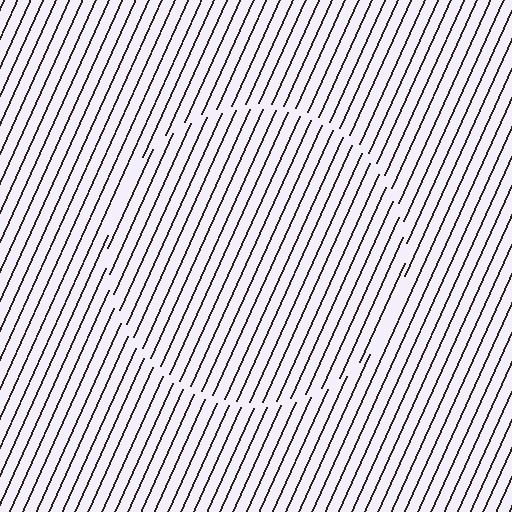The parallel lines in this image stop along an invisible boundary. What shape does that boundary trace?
An illusory circle. The interior of the shape contains the same grating, shifted by half a period — the contour is defined by the phase discontinuity where line-ends from the inner and outer gratings abut.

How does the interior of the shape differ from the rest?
The interior of the shape contains the same grating, shifted by half a period — the contour is defined by the phase discontinuity where line-ends from the inner and outer gratings abut.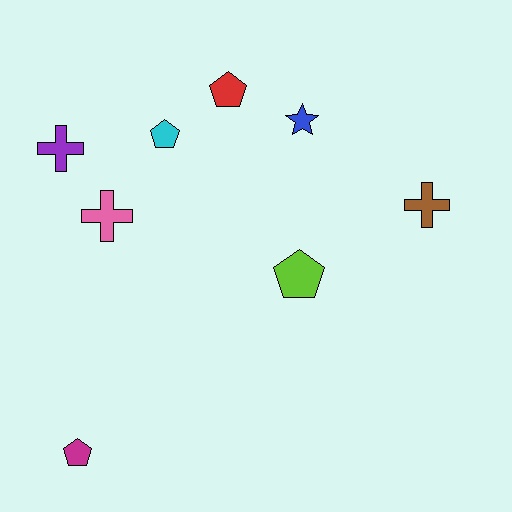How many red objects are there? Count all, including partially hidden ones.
There is 1 red object.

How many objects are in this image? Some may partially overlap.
There are 8 objects.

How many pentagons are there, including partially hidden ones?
There are 4 pentagons.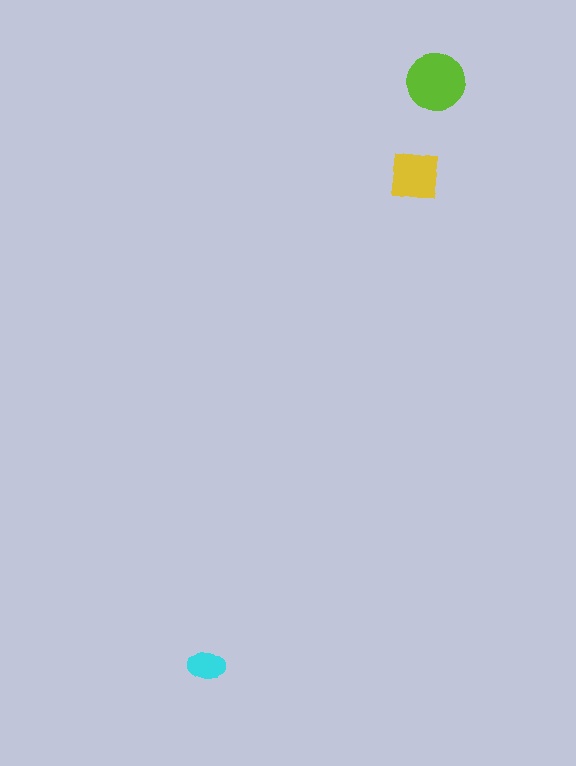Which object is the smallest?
The cyan ellipse.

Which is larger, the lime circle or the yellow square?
The lime circle.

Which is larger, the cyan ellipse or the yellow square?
The yellow square.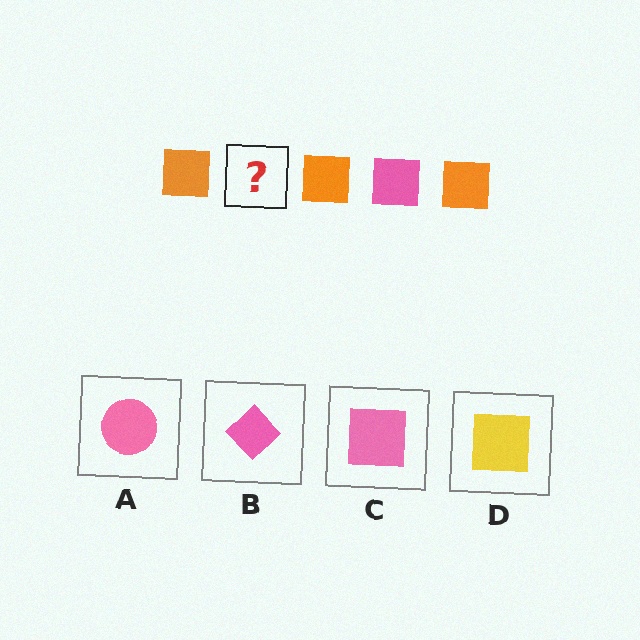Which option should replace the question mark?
Option C.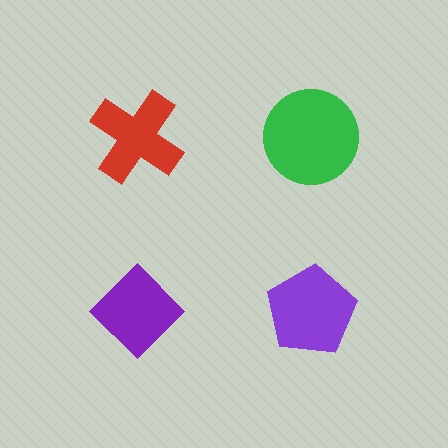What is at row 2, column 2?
A purple pentagon.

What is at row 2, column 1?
A purple diamond.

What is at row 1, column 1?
A red cross.